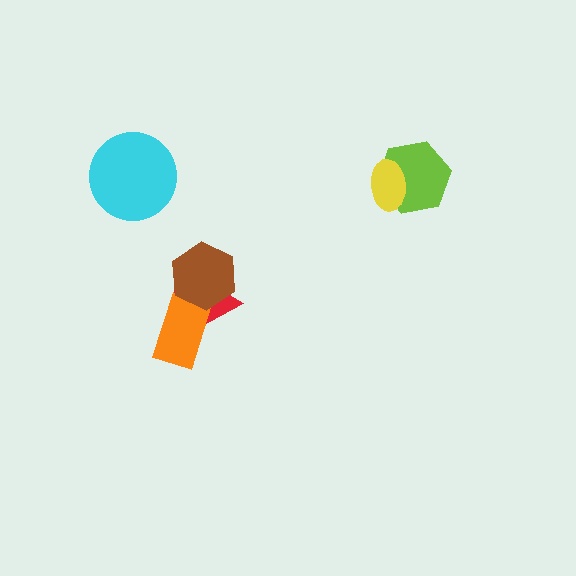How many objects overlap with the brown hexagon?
2 objects overlap with the brown hexagon.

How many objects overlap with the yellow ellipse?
1 object overlaps with the yellow ellipse.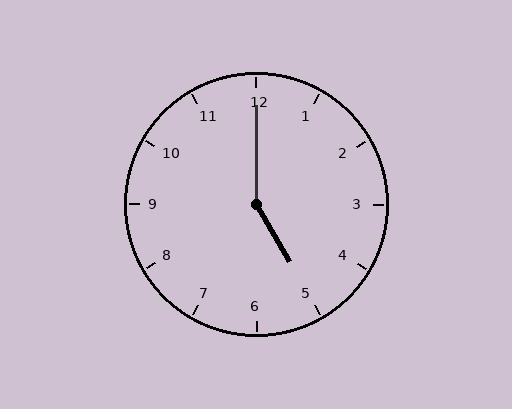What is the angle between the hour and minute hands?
Approximately 150 degrees.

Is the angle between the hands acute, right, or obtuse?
It is obtuse.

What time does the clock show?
5:00.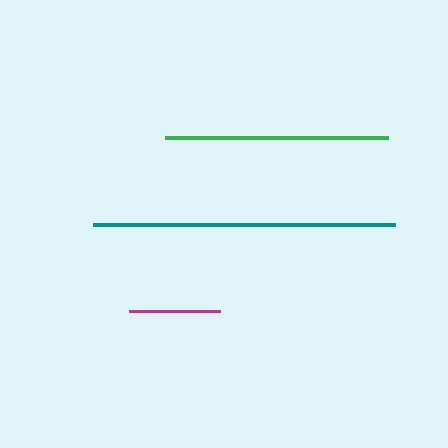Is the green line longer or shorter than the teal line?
The teal line is longer than the green line.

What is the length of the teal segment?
The teal segment is approximately 301 pixels long.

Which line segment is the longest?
The teal line is the longest at approximately 301 pixels.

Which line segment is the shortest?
The magenta line is the shortest at approximately 92 pixels.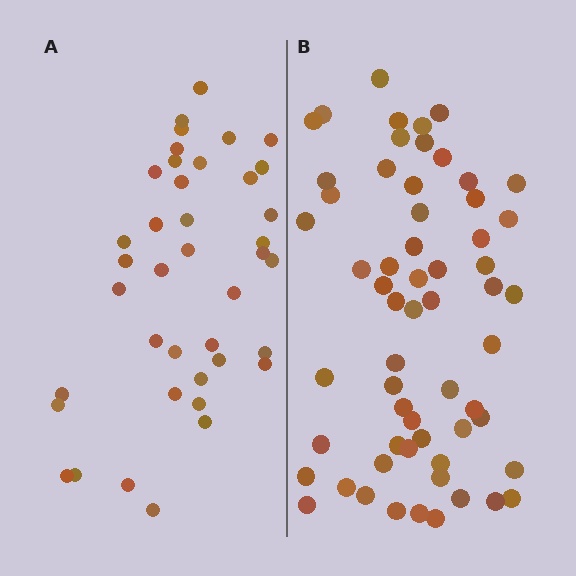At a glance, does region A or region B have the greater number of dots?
Region B (the right region) has more dots.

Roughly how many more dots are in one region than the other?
Region B has approximately 20 more dots than region A.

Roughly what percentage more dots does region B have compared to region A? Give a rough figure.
About 50% more.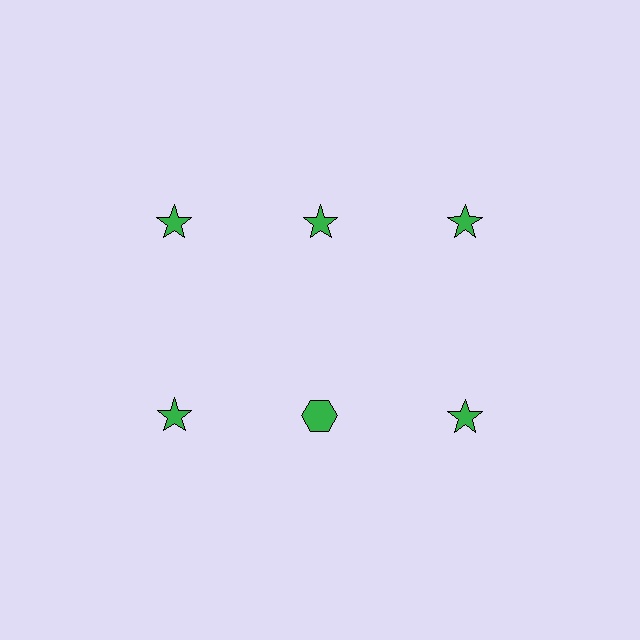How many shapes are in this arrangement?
There are 6 shapes arranged in a grid pattern.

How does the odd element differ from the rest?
It has a different shape: hexagon instead of star.